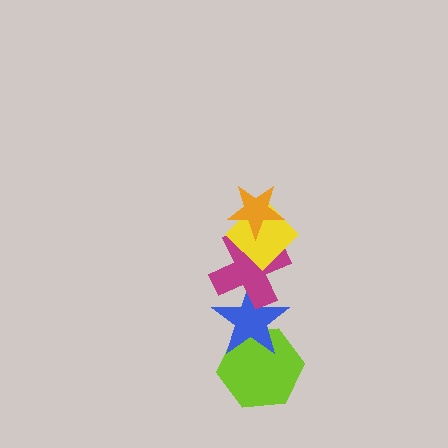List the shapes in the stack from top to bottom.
From top to bottom: the orange star, the yellow diamond, the magenta cross, the blue star, the lime hexagon.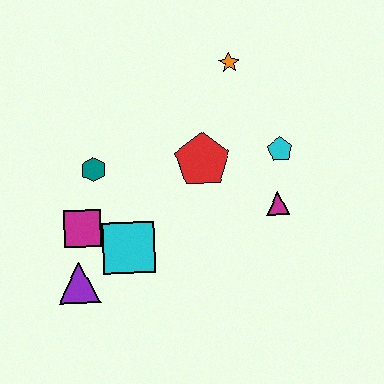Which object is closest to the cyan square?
The magenta square is closest to the cyan square.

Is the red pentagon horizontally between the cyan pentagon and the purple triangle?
Yes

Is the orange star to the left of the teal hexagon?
No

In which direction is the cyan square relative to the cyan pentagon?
The cyan square is to the left of the cyan pentagon.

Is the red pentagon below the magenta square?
No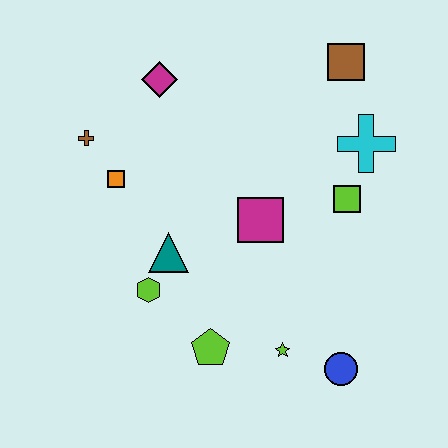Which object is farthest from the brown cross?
The blue circle is farthest from the brown cross.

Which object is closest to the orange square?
The brown cross is closest to the orange square.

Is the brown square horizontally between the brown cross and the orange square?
No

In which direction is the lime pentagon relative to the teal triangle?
The lime pentagon is below the teal triangle.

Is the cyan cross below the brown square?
Yes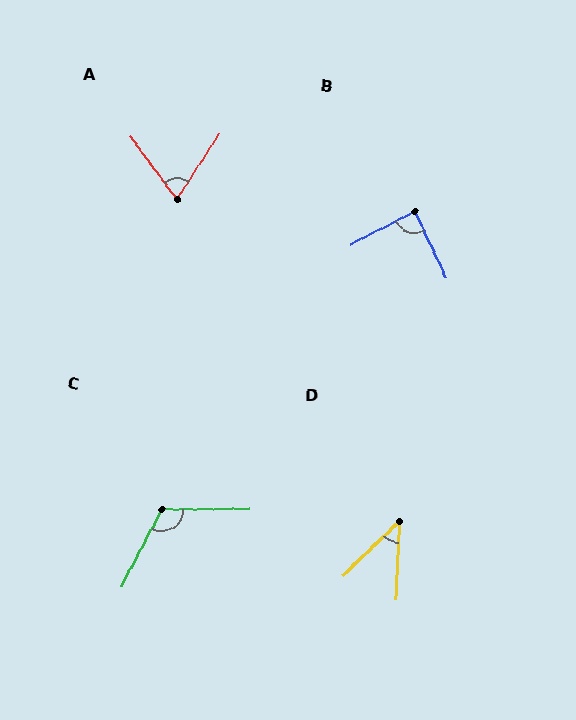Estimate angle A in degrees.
Approximately 69 degrees.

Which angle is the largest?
C, at approximately 118 degrees.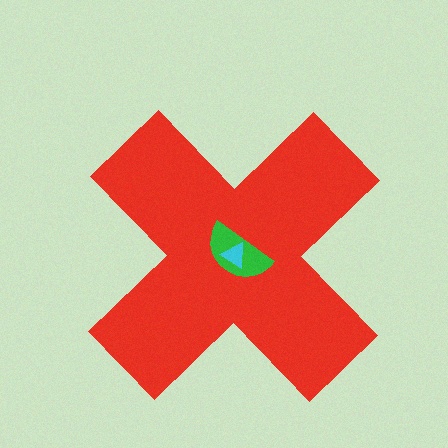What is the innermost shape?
The cyan triangle.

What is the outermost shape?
The red cross.